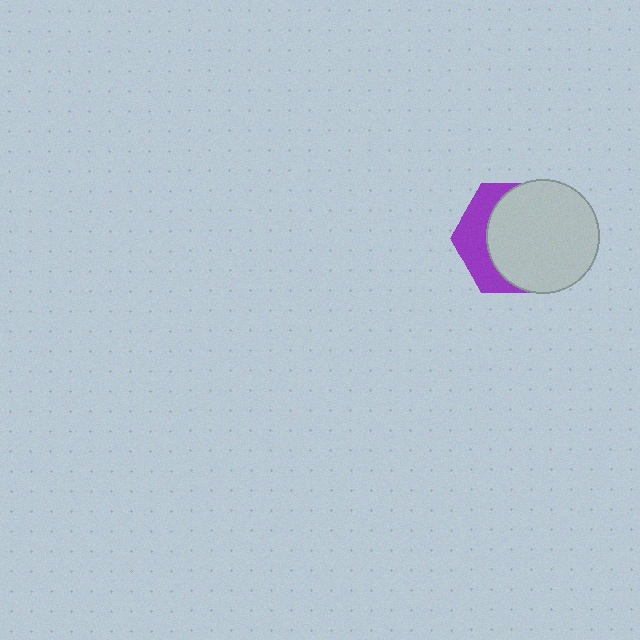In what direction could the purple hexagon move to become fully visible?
The purple hexagon could move left. That would shift it out from behind the light gray circle entirely.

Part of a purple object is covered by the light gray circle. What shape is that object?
It is a hexagon.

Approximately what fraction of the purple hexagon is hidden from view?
Roughly 67% of the purple hexagon is hidden behind the light gray circle.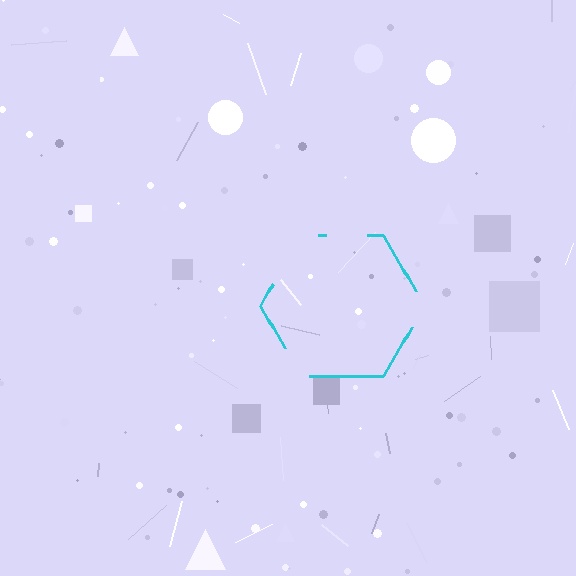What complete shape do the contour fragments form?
The contour fragments form a hexagon.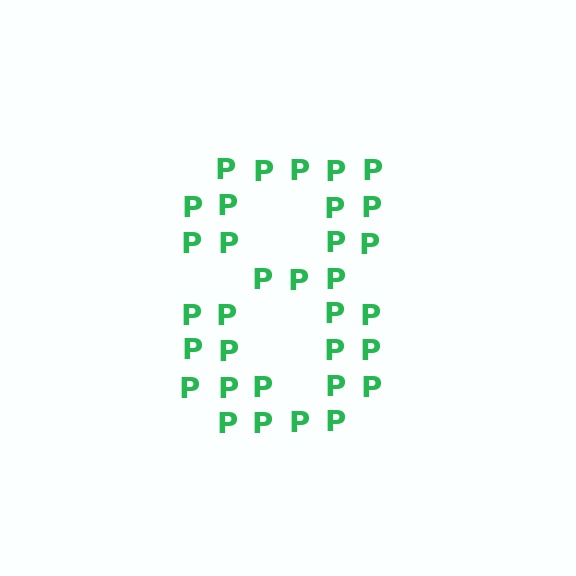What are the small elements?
The small elements are letter P's.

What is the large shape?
The large shape is the digit 8.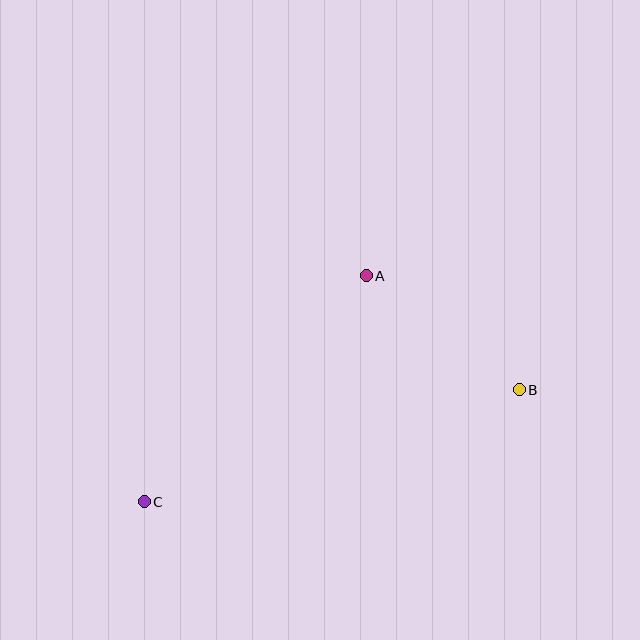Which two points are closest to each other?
Points A and B are closest to each other.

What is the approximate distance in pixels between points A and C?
The distance between A and C is approximately 317 pixels.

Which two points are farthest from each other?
Points B and C are farthest from each other.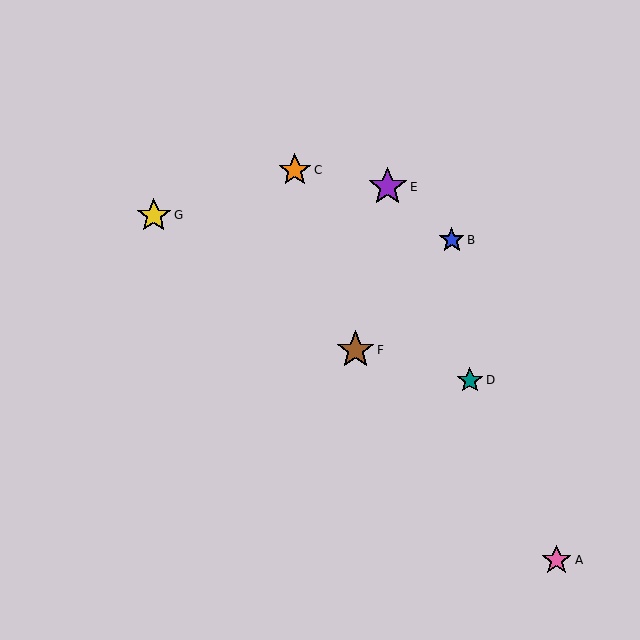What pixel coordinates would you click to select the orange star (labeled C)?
Click at (295, 170) to select the orange star C.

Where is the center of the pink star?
The center of the pink star is at (556, 560).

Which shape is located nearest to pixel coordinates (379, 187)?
The purple star (labeled E) at (388, 187) is nearest to that location.